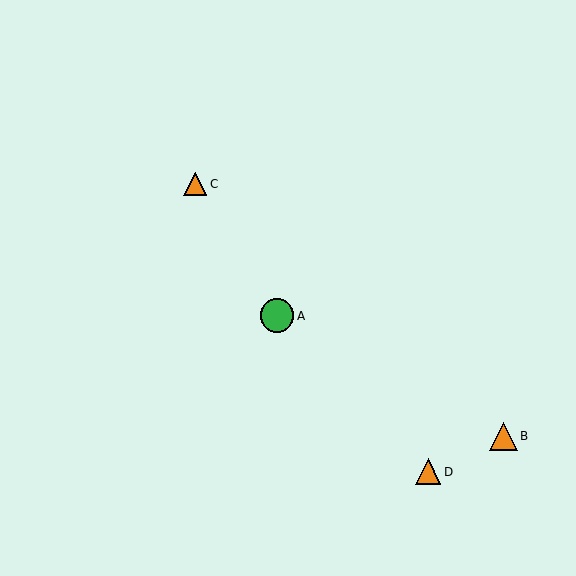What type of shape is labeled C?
Shape C is an orange triangle.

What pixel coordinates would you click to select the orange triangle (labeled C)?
Click at (195, 184) to select the orange triangle C.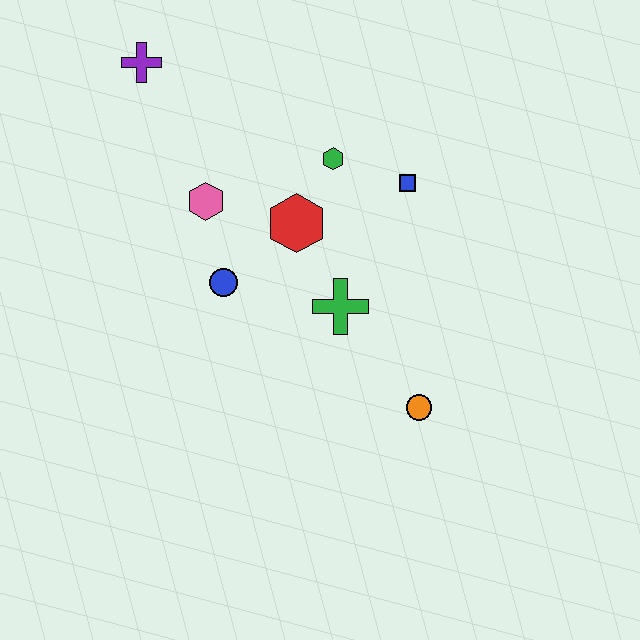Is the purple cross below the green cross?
No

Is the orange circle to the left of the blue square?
No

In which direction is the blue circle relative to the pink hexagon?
The blue circle is below the pink hexagon.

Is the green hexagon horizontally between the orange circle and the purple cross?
Yes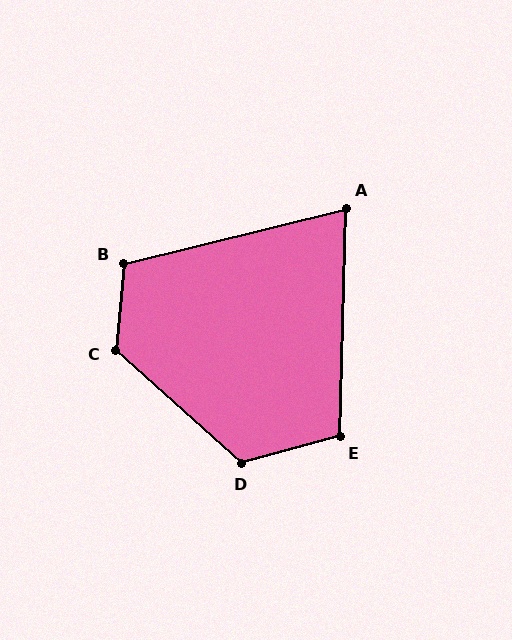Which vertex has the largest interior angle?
C, at approximately 126 degrees.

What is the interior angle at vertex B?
Approximately 109 degrees (obtuse).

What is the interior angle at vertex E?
Approximately 107 degrees (obtuse).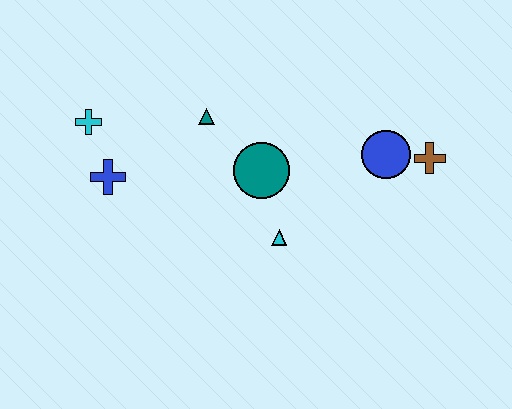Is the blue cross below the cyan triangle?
No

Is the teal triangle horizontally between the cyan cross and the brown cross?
Yes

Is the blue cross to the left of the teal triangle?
Yes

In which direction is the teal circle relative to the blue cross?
The teal circle is to the right of the blue cross.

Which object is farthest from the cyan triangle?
The cyan cross is farthest from the cyan triangle.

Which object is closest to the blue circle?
The brown cross is closest to the blue circle.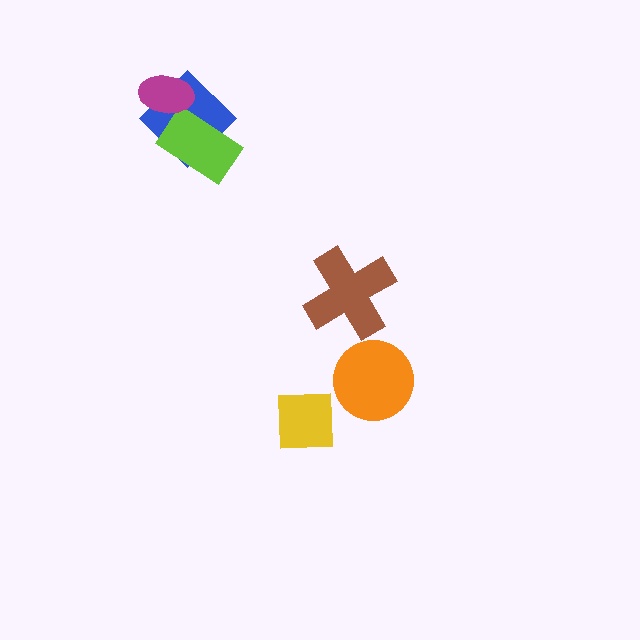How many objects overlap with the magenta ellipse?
1 object overlaps with the magenta ellipse.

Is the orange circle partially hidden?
No, no other shape covers it.